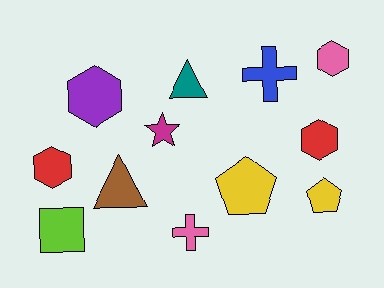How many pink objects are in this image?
There are 2 pink objects.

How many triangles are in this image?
There are 2 triangles.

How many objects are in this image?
There are 12 objects.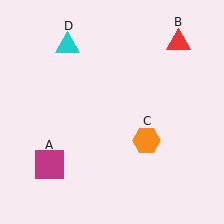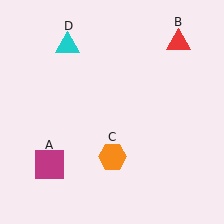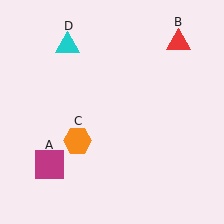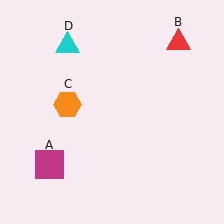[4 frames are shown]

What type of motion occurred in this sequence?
The orange hexagon (object C) rotated clockwise around the center of the scene.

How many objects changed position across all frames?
1 object changed position: orange hexagon (object C).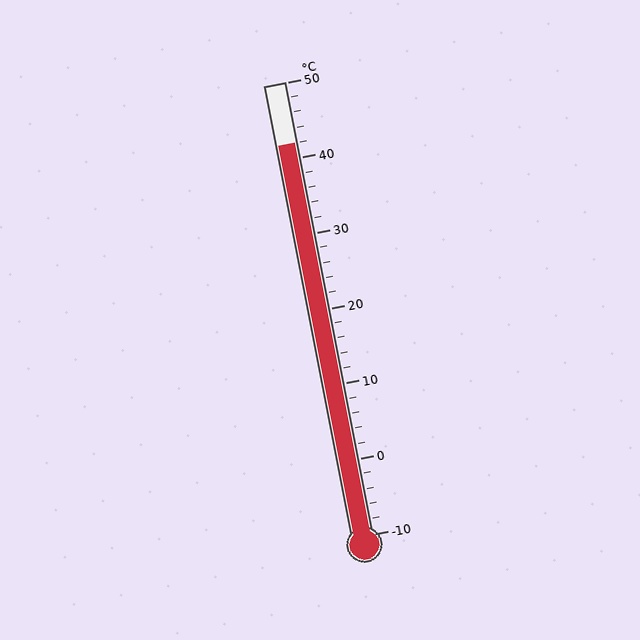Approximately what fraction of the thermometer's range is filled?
The thermometer is filled to approximately 85% of its range.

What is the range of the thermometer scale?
The thermometer scale ranges from -10°C to 50°C.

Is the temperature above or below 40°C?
The temperature is above 40°C.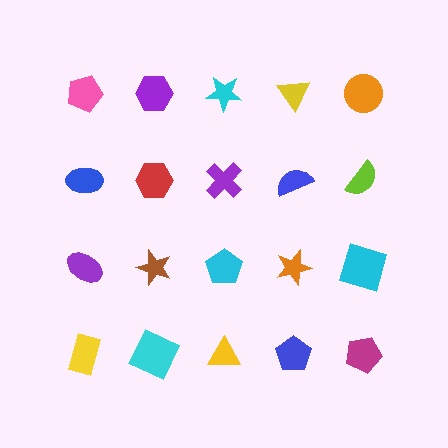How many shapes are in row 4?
5 shapes.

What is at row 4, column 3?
A yellow triangle.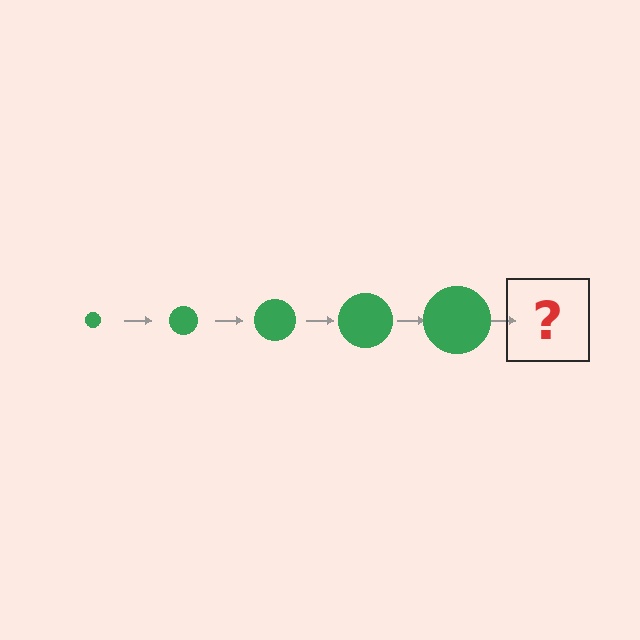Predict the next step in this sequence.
The next step is a green circle, larger than the previous one.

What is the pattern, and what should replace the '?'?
The pattern is that the circle gets progressively larger each step. The '?' should be a green circle, larger than the previous one.